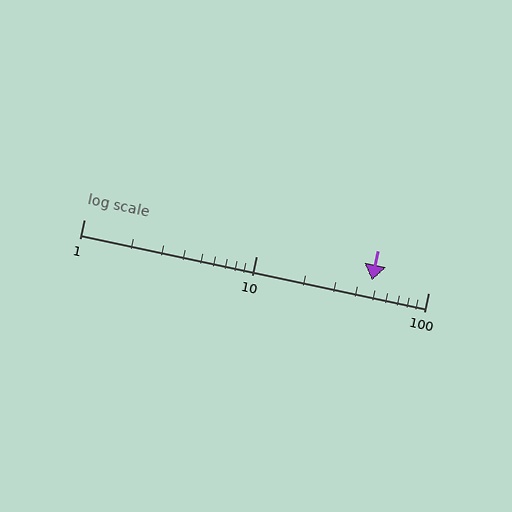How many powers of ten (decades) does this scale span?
The scale spans 2 decades, from 1 to 100.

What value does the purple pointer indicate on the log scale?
The pointer indicates approximately 47.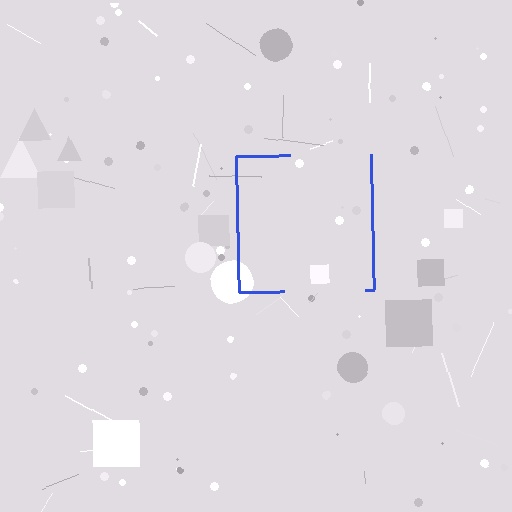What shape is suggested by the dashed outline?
The dashed outline suggests a square.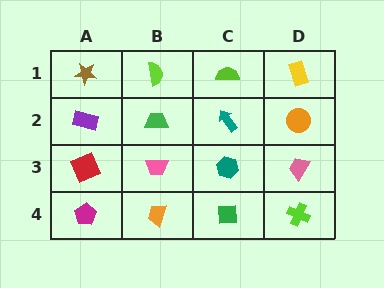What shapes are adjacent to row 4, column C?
A teal hexagon (row 3, column C), an orange trapezoid (row 4, column B), a lime cross (row 4, column D).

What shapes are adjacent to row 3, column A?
A purple rectangle (row 2, column A), a magenta pentagon (row 4, column A), a pink trapezoid (row 3, column B).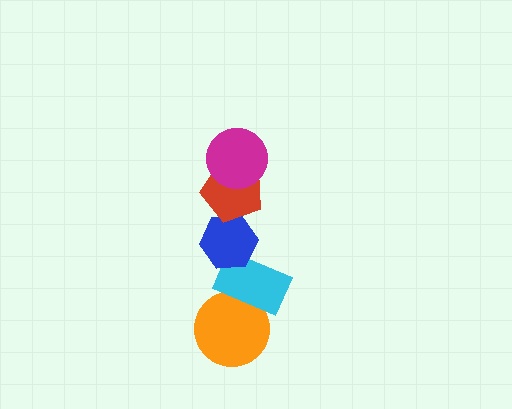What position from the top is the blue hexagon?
The blue hexagon is 3rd from the top.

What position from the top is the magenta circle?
The magenta circle is 1st from the top.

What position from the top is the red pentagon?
The red pentagon is 2nd from the top.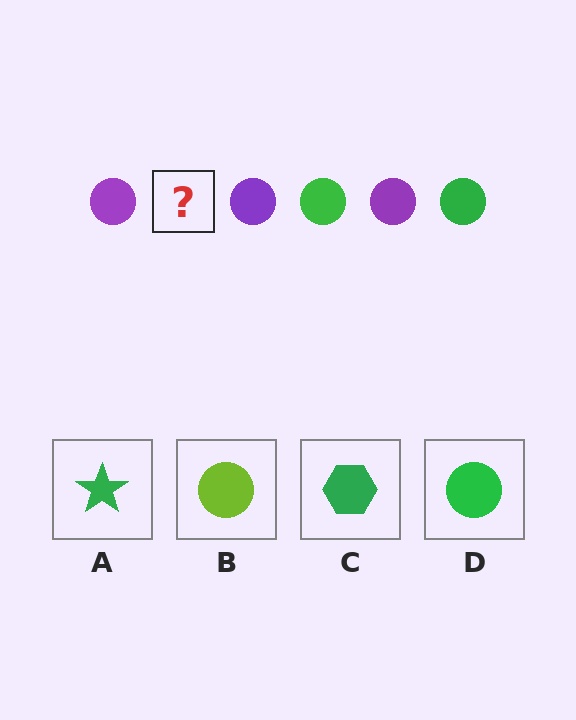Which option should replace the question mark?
Option D.